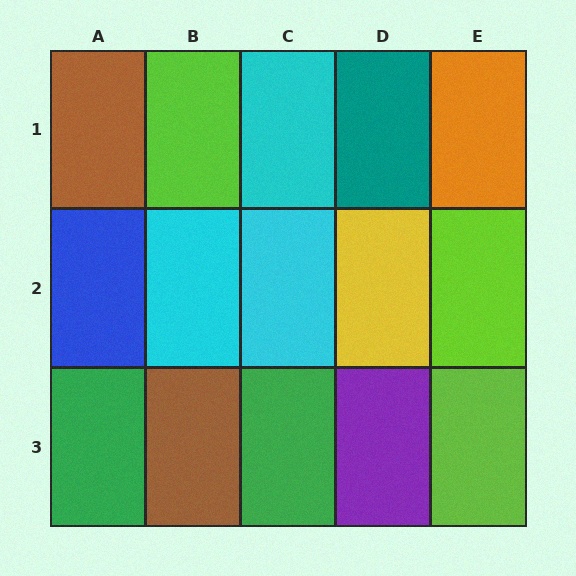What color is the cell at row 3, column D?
Purple.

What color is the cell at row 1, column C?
Cyan.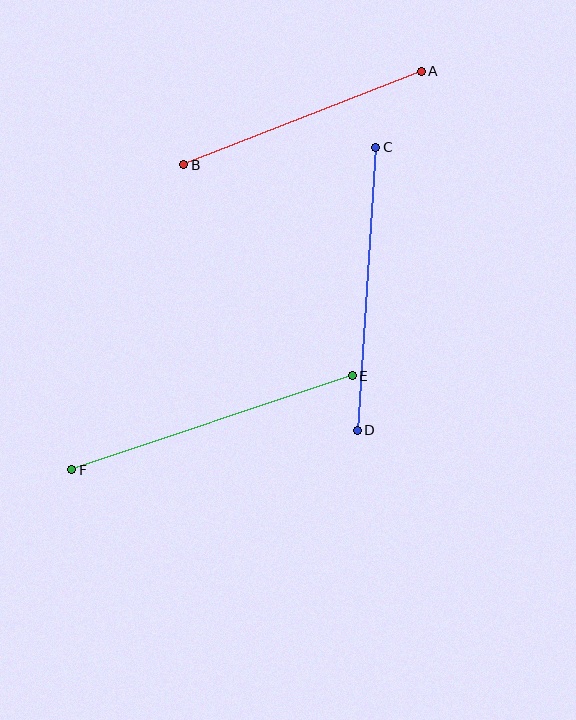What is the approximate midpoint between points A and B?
The midpoint is at approximately (303, 118) pixels.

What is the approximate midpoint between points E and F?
The midpoint is at approximately (212, 423) pixels.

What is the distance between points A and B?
The distance is approximately 255 pixels.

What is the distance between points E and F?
The distance is approximately 296 pixels.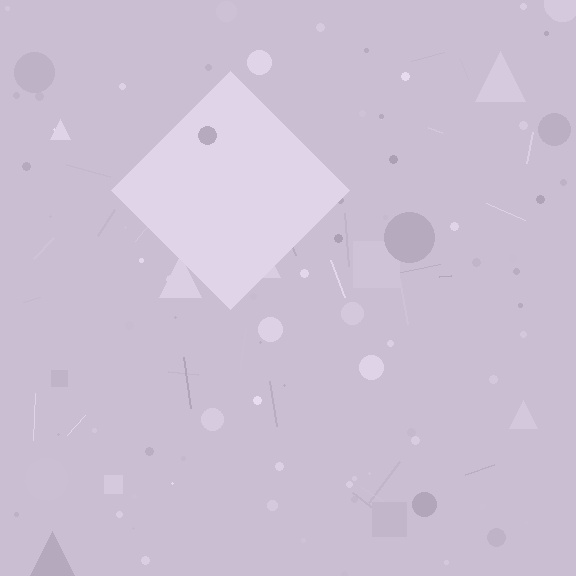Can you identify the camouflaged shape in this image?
The camouflaged shape is a diamond.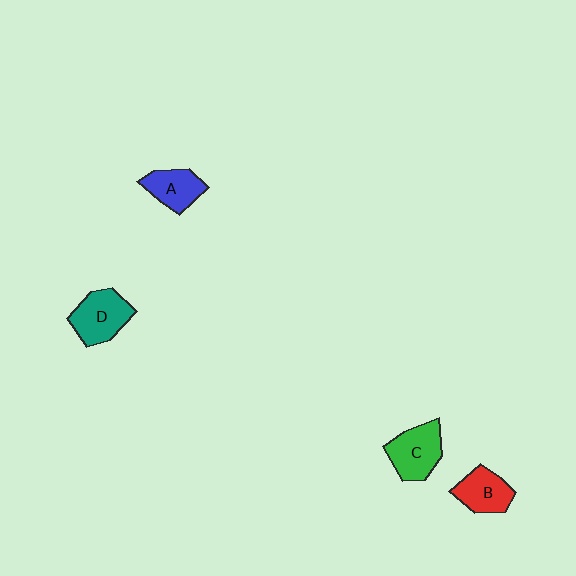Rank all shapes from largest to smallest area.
From largest to smallest: D (teal), C (green), B (red), A (blue).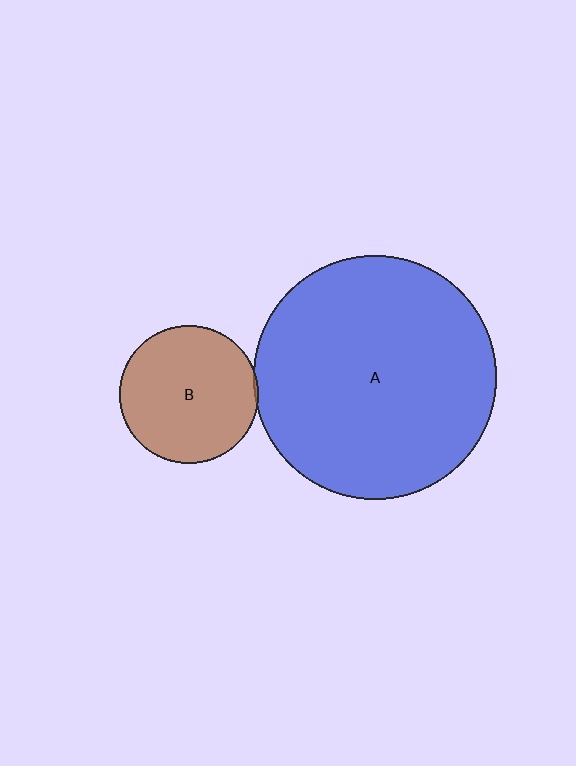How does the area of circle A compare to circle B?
Approximately 3.1 times.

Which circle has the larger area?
Circle A (blue).